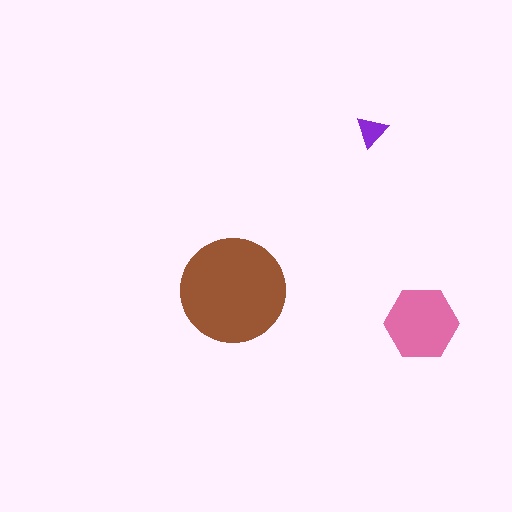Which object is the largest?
The brown circle.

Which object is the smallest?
The purple triangle.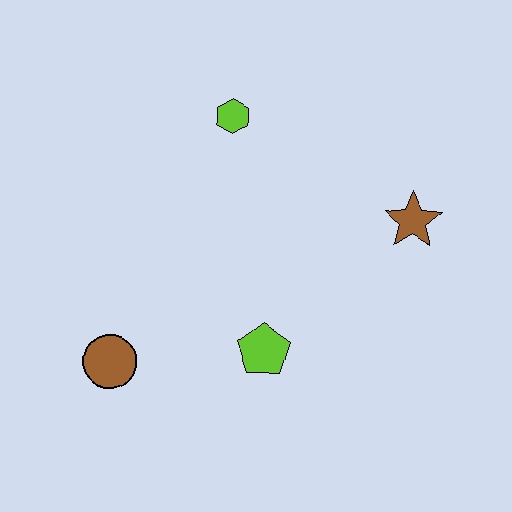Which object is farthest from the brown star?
The brown circle is farthest from the brown star.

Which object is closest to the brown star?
The lime pentagon is closest to the brown star.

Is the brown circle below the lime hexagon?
Yes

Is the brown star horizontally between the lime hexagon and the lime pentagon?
No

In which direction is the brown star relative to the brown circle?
The brown star is to the right of the brown circle.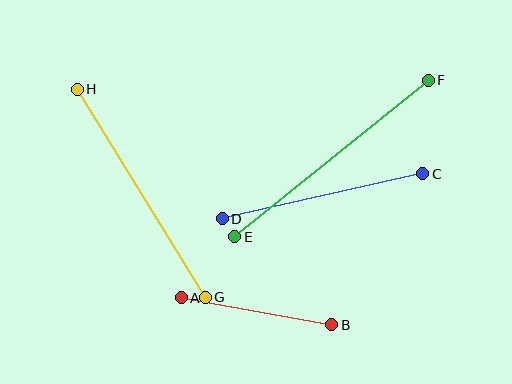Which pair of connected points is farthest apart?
Points E and F are farthest apart.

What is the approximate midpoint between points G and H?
The midpoint is at approximately (141, 193) pixels.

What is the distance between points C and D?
The distance is approximately 205 pixels.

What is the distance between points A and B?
The distance is approximately 153 pixels.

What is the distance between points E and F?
The distance is approximately 249 pixels.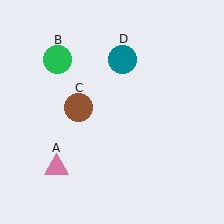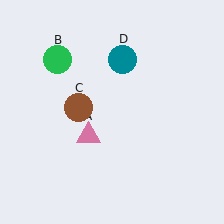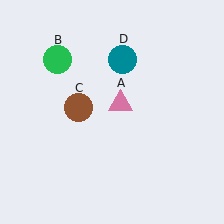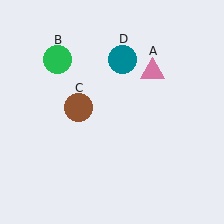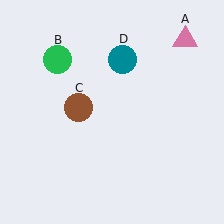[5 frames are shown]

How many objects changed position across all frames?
1 object changed position: pink triangle (object A).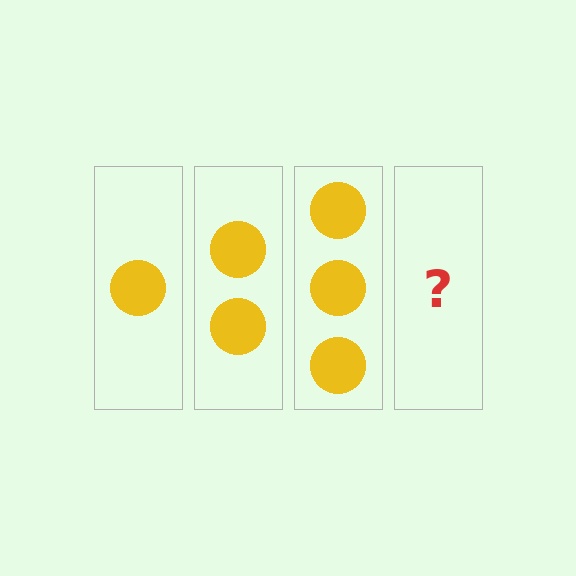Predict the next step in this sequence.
The next step is 4 circles.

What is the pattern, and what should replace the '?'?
The pattern is that each step adds one more circle. The '?' should be 4 circles.